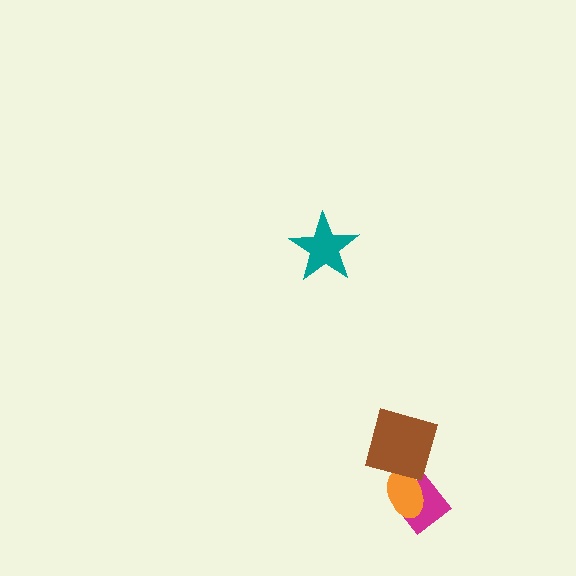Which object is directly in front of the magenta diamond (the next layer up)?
The orange ellipse is directly in front of the magenta diamond.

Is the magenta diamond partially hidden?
Yes, it is partially covered by another shape.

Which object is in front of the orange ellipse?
The brown diamond is in front of the orange ellipse.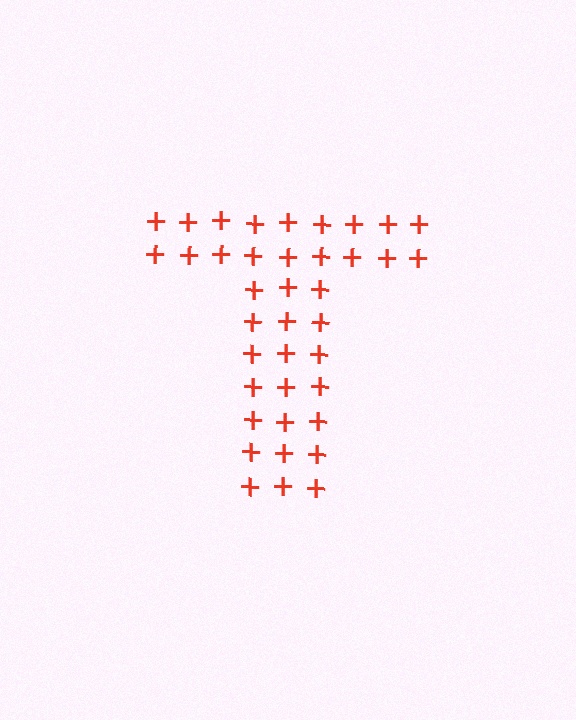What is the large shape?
The large shape is the letter T.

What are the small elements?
The small elements are plus signs.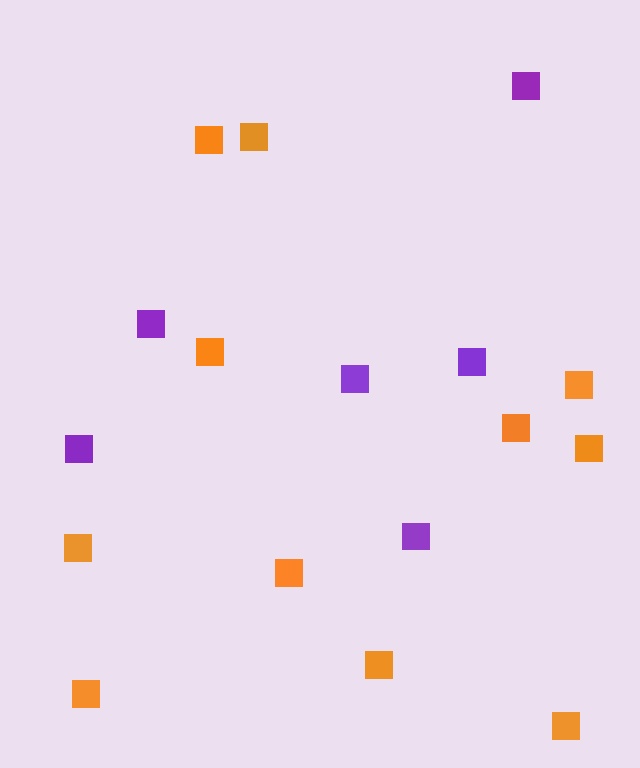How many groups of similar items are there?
There are 2 groups: one group of purple squares (6) and one group of orange squares (11).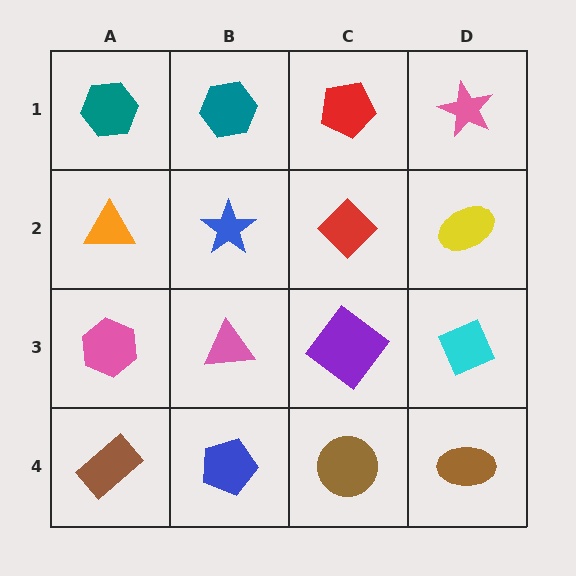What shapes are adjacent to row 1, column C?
A red diamond (row 2, column C), a teal hexagon (row 1, column B), a pink star (row 1, column D).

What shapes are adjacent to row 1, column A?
An orange triangle (row 2, column A), a teal hexagon (row 1, column B).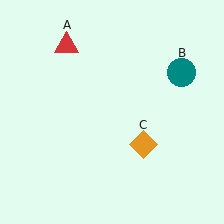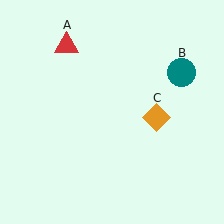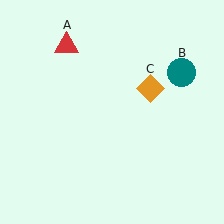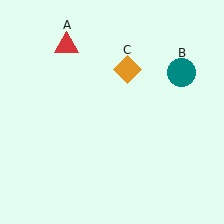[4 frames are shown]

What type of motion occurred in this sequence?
The orange diamond (object C) rotated counterclockwise around the center of the scene.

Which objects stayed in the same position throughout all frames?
Red triangle (object A) and teal circle (object B) remained stationary.